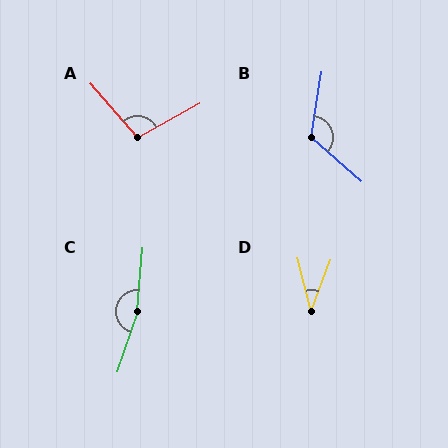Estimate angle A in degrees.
Approximately 102 degrees.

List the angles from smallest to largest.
D (35°), A (102°), B (122°), C (166°).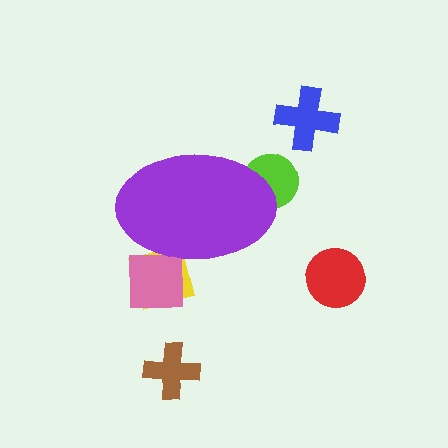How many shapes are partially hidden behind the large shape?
3 shapes are partially hidden.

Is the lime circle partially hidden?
Yes, the lime circle is partially hidden behind the purple ellipse.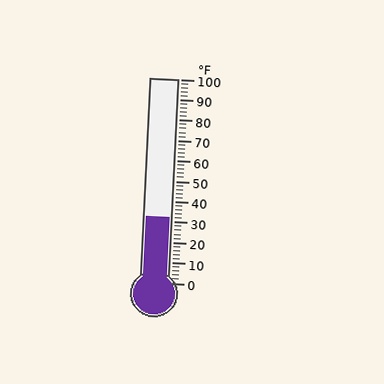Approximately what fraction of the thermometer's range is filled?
The thermometer is filled to approximately 30% of its range.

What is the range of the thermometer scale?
The thermometer scale ranges from 0°F to 100°F.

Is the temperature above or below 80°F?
The temperature is below 80°F.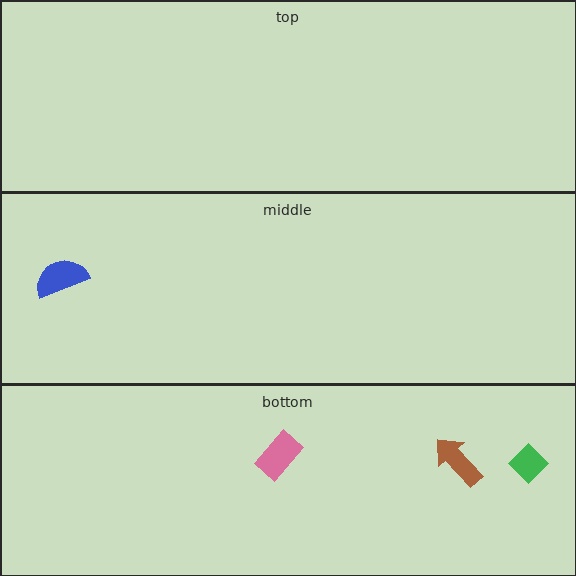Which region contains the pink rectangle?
The bottom region.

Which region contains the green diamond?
The bottom region.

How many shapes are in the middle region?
1.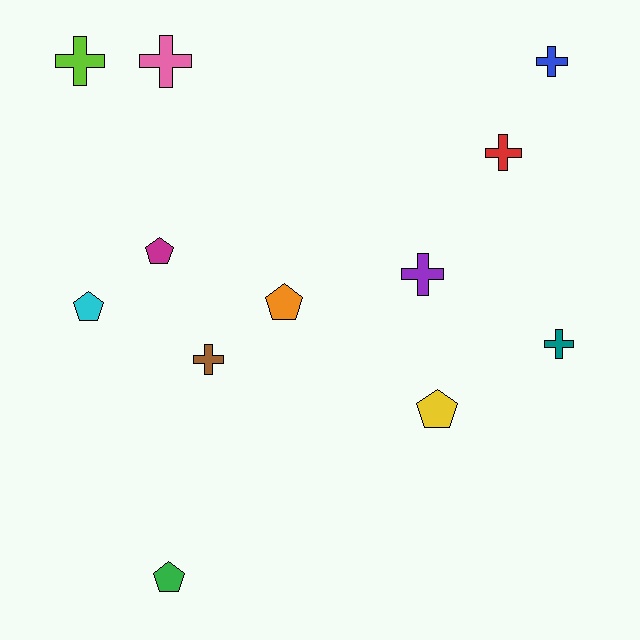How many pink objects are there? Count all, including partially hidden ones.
There is 1 pink object.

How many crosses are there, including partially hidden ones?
There are 7 crosses.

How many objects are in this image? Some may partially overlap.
There are 12 objects.